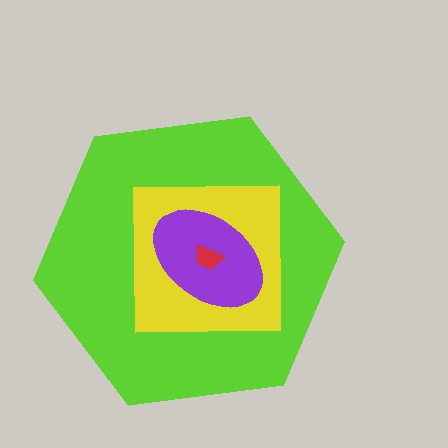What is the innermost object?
The red trapezoid.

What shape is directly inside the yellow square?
The purple ellipse.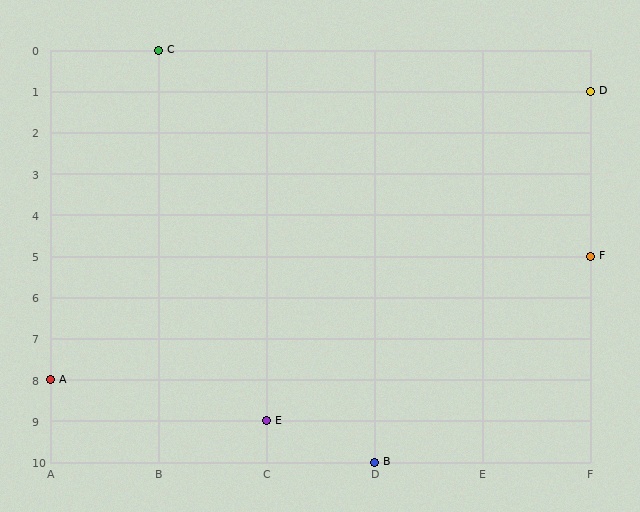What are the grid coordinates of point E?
Point E is at grid coordinates (C, 9).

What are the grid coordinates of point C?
Point C is at grid coordinates (B, 0).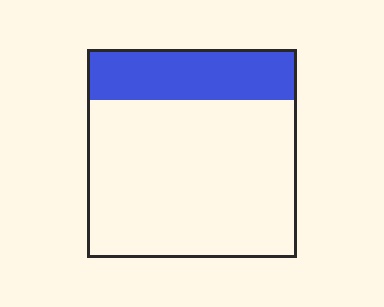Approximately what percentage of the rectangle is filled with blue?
Approximately 25%.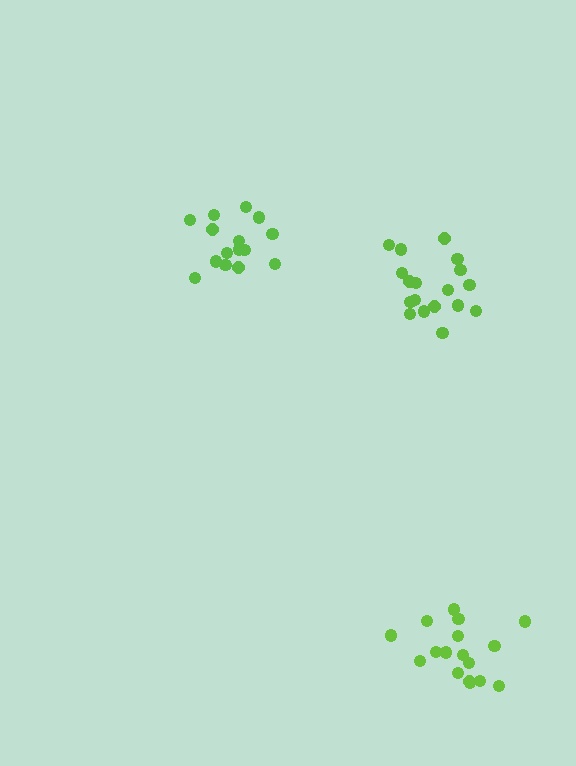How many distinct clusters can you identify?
There are 3 distinct clusters.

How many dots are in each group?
Group 1: 15 dots, Group 2: 17 dots, Group 3: 18 dots (50 total).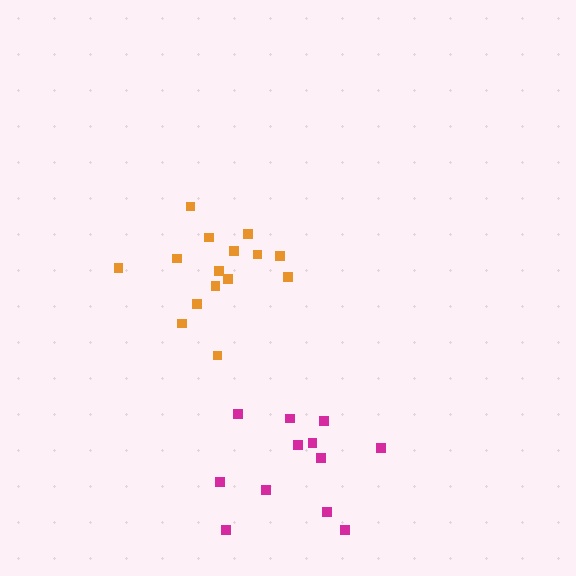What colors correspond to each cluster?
The clusters are colored: orange, magenta.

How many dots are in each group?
Group 1: 15 dots, Group 2: 12 dots (27 total).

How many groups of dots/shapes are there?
There are 2 groups.